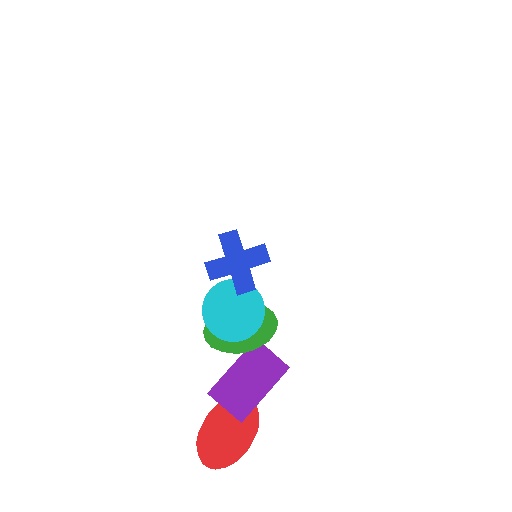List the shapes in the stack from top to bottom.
From top to bottom: the blue cross, the cyan circle, the green ellipse, the purple rectangle, the red ellipse.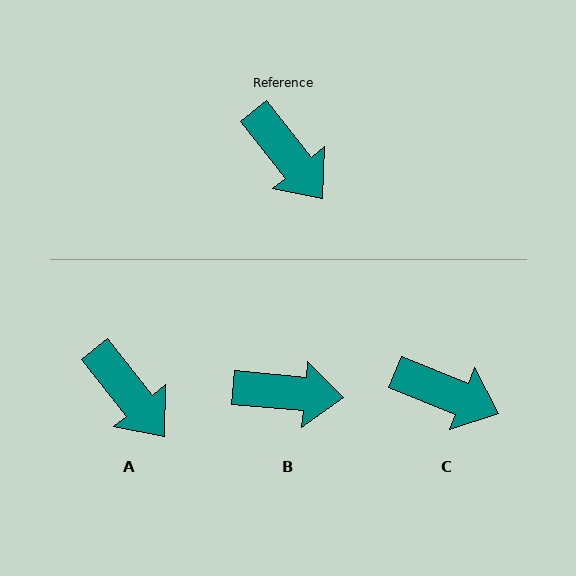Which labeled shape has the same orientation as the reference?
A.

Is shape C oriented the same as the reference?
No, it is off by about 30 degrees.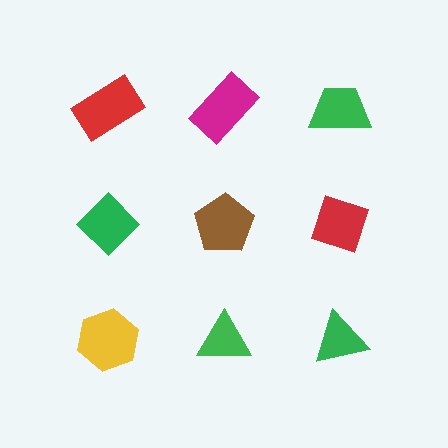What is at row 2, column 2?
A brown pentagon.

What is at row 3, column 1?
A yellow hexagon.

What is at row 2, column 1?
A green diamond.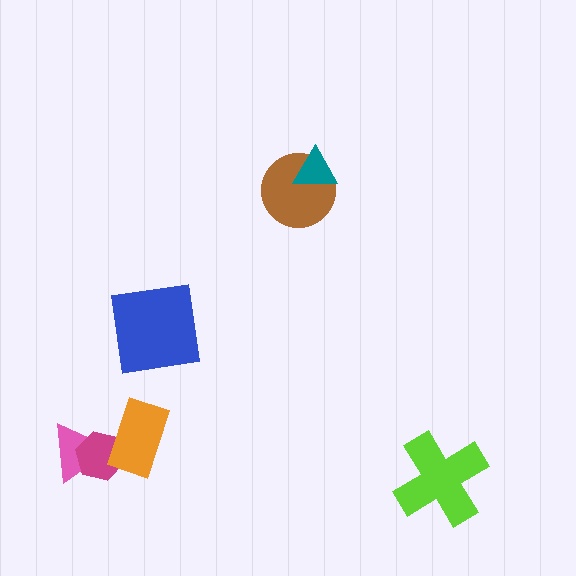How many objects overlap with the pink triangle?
2 objects overlap with the pink triangle.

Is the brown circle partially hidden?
Yes, it is partially covered by another shape.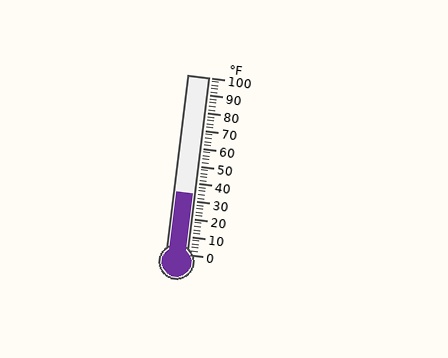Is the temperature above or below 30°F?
The temperature is above 30°F.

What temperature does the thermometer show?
The thermometer shows approximately 34°F.